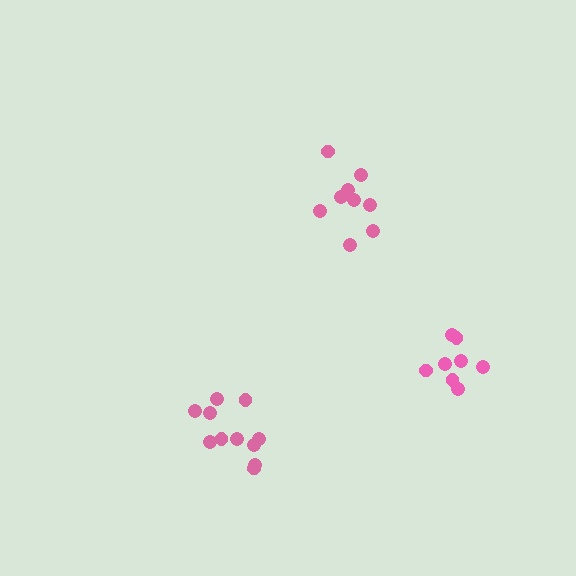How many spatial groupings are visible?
There are 3 spatial groupings.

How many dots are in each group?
Group 1: 11 dots, Group 2: 9 dots, Group 3: 8 dots (28 total).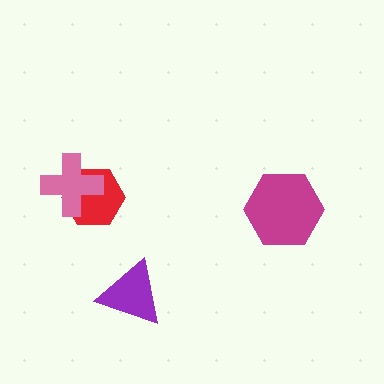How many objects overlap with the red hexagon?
1 object overlaps with the red hexagon.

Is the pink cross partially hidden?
No, no other shape covers it.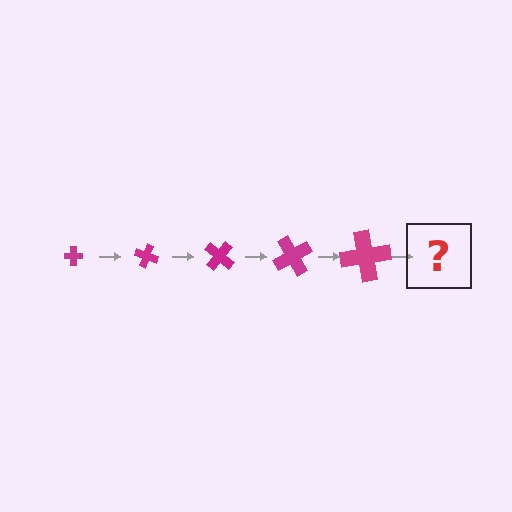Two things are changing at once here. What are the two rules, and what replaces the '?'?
The two rules are that the cross grows larger each step and it rotates 20 degrees each step. The '?' should be a cross, larger than the previous one and rotated 100 degrees from the start.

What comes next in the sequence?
The next element should be a cross, larger than the previous one and rotated 100 degrees from the start.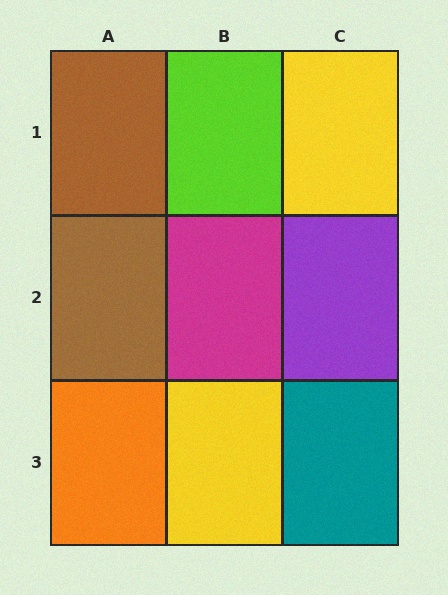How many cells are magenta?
1 cell is magenta.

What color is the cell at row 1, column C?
Yellow.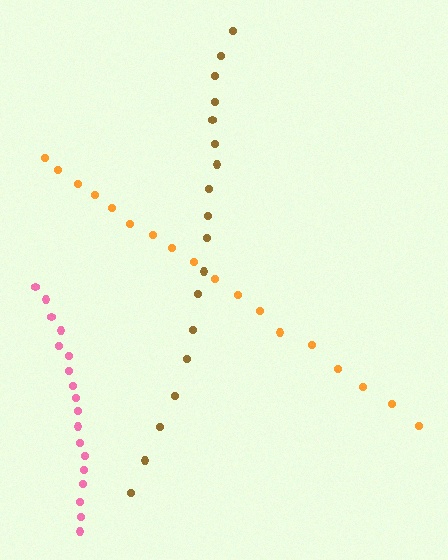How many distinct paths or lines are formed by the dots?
There are 3 distinct paths.